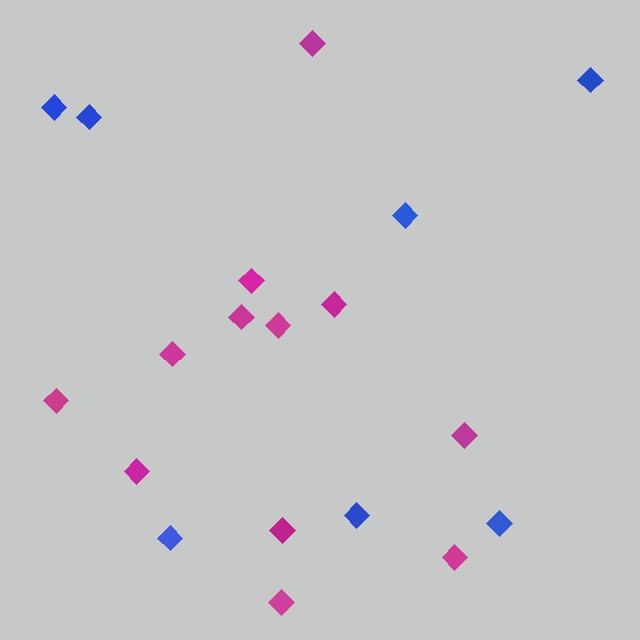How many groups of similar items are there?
There are 2 groups: one group of magenta diamonds (12) and one group of blue diamonds (7).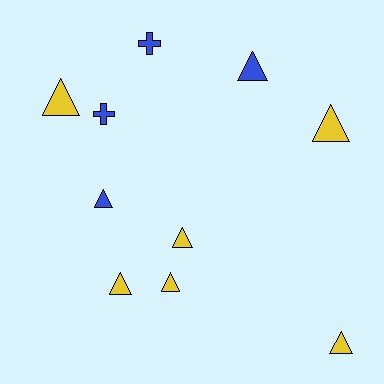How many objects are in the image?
There are 10 objects.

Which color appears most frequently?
Yellow, with 6 objects.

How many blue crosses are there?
There are 2 blue crosses.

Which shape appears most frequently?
Triangle, with 8 objects.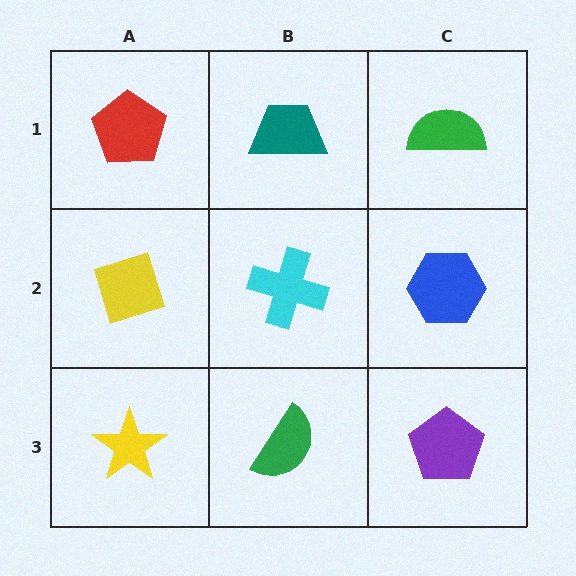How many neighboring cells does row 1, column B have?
3.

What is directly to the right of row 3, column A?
A green semicircle.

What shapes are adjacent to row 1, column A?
A yellow diamond (row 2, column A), a teal trapezoid (row 1, column B).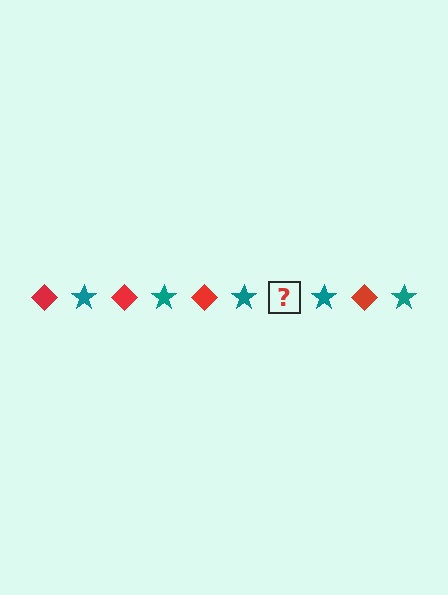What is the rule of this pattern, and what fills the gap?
The rule is that the pattern alternates between red diamond and teal star. The gap should be filled with a red diamond.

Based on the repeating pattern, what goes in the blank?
The blank should be a red diamond.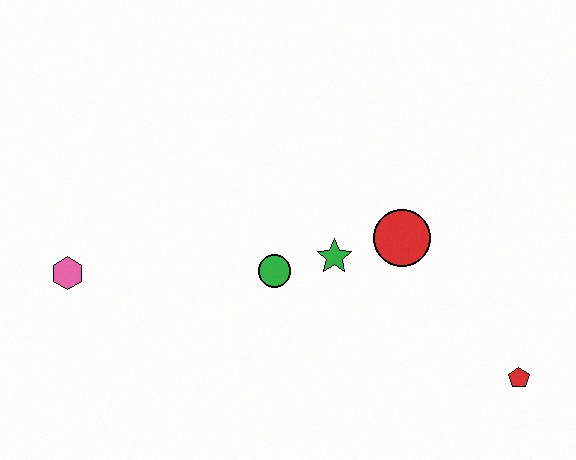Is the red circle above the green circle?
Yes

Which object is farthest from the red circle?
The pink hexagon is farthest from the red circle.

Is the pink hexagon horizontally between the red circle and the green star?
No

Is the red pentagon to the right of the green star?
Yes